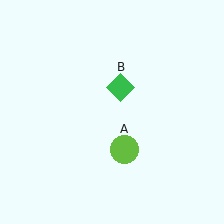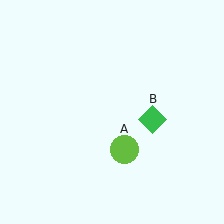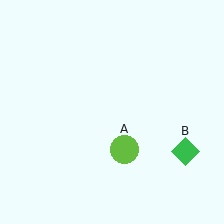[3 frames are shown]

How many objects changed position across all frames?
1 object changed position: green diamond (object B).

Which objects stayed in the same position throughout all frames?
Lime circle (object A) remained stationary.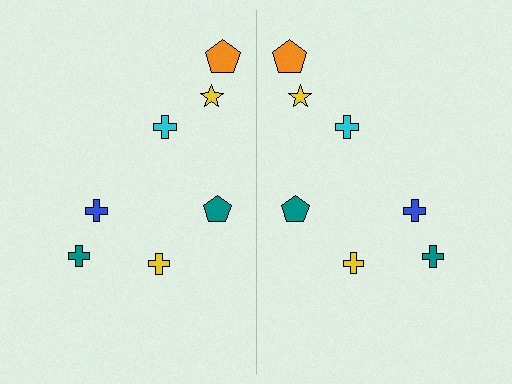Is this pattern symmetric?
Yes, this pattern has bilateral (reflection) symmetry.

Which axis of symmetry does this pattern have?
The pattern has a vertical axis of symmetry running through the center of the image.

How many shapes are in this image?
There are 14 shapes in this image.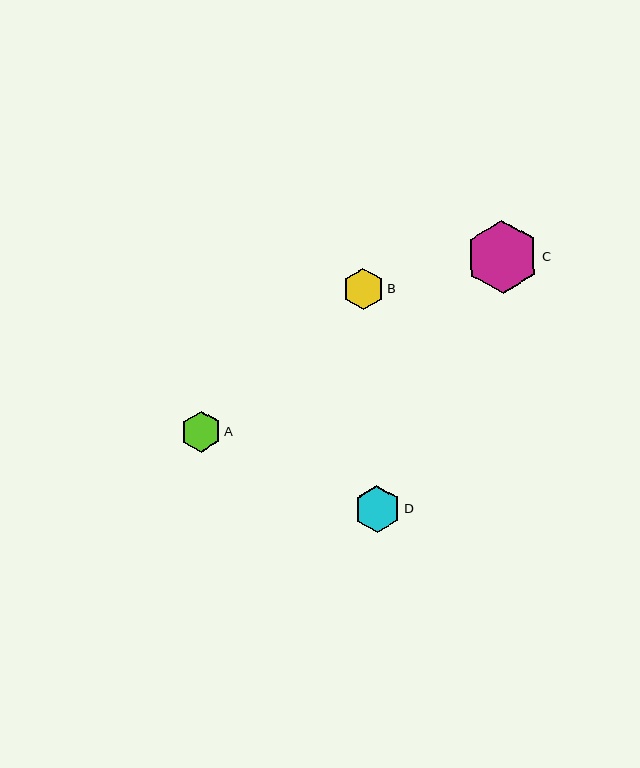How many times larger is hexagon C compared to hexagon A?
Hexagon C is approximately 1.8 times the size of hexagon A.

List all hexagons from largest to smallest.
From largest to smallest: C, D, B, A.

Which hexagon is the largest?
Hexagon C is the largest with a size of approximately 74 pixels.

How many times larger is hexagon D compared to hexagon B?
Hexagon D is approximately 1.1 times the size of hexagon B.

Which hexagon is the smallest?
Hexagon A is the smallest with a size of approximately 40 pixels.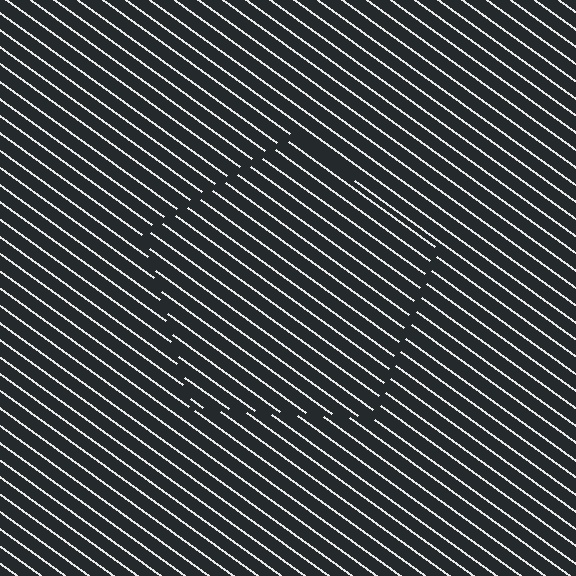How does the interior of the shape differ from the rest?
The interior of the shape contains the same grating, shifted by half a period — the contour is defined by the phase discontinuity where line-ends from the inner and outer gratings abut.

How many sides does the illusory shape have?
5 sides — the line-ends trace a pentagon.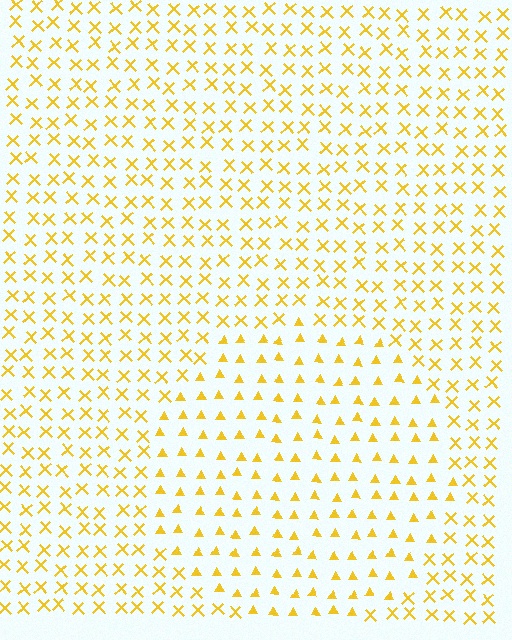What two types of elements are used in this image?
The image uses triangles inside the circle region and X marks outside it.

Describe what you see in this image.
The image is filled with small yellow elements arranged in a uniform grid. A circle-shaped region contains triangles, while the surrounding area contains X marks. The boundary is defined purely by the change in element shape.